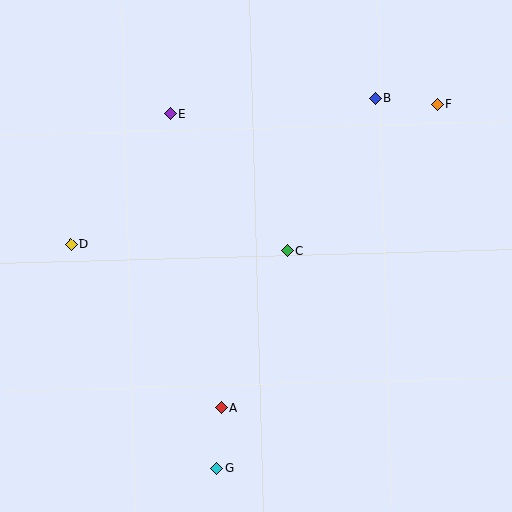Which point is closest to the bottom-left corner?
Point G is closest to the bottom-left corner.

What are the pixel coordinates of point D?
Point D is at (71, 244).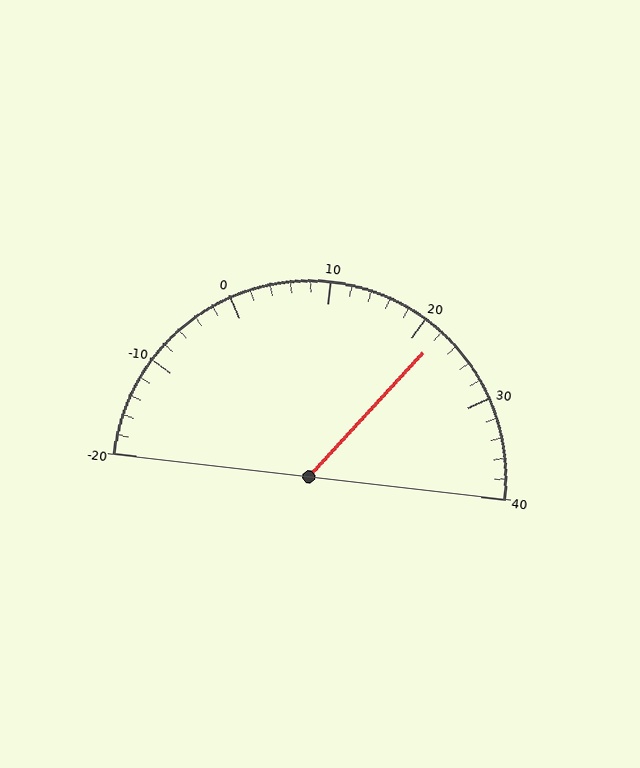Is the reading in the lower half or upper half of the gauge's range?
The reading is in the upper half of the range (-20 to 40).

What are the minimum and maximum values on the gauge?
The gauge ranges from -20 to 40.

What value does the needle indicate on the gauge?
The needle indicates approximately 22.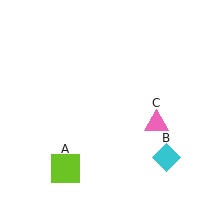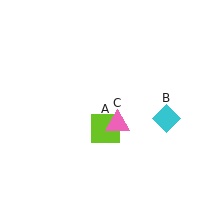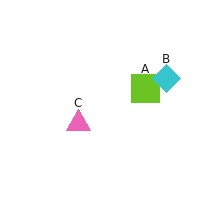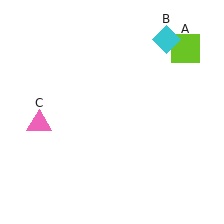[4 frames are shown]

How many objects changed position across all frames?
3 objects changed position: lime square (object A), cyan diamond (object B), pink triangle (object C).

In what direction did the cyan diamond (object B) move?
The cyan diamond (object B) moved up.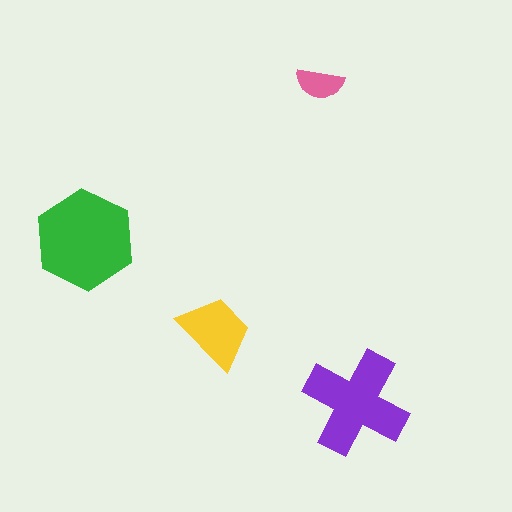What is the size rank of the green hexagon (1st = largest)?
1st.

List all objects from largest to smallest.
The green hexagon, the purple cross, the yellow trapezoid, the pink semicircle.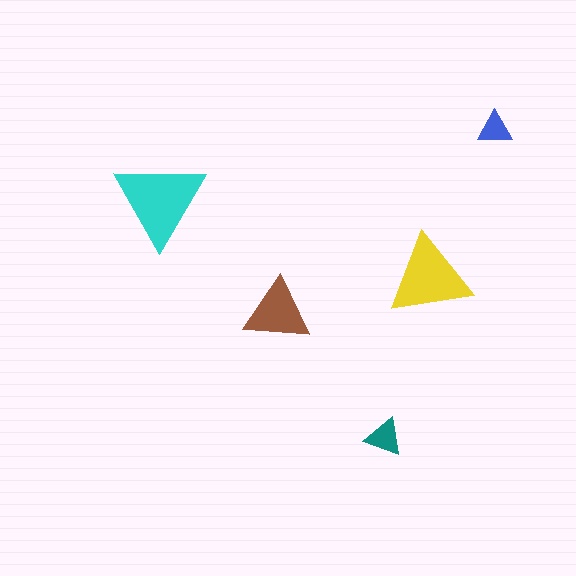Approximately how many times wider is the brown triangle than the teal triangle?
About 1.5 times wider.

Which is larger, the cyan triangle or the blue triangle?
The cyan one.